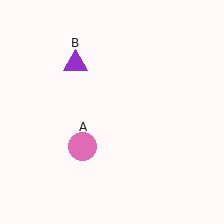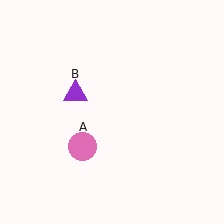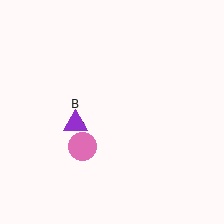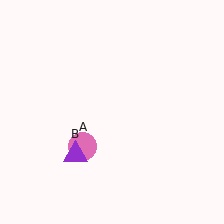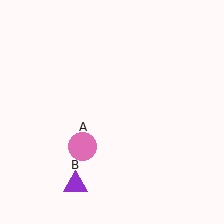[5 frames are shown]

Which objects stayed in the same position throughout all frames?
Pink circle (object A) remained stationary.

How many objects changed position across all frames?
1 object changed position: purple triangle (object B).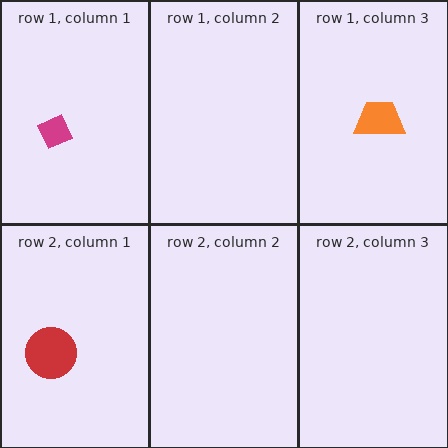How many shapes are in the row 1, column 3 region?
1.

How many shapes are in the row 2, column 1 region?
1.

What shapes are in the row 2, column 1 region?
The red circle.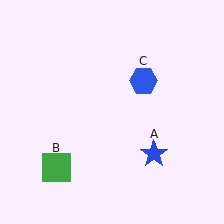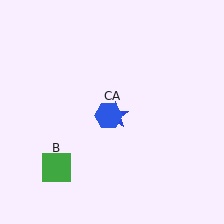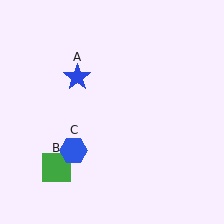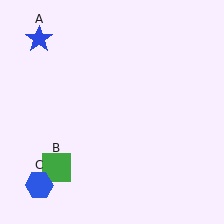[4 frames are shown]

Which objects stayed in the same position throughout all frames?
Green square (object B) remained stationary.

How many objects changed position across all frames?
2 objects changed position: blue star (object A), blue hexagon (object C).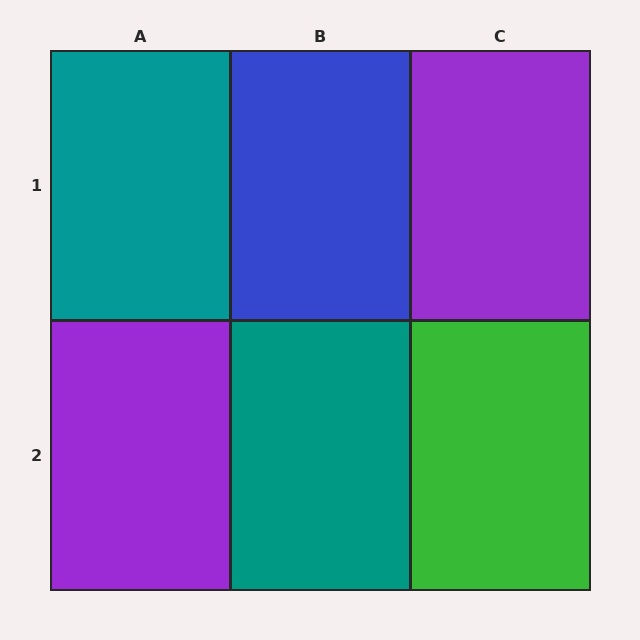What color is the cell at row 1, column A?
Teal.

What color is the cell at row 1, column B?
Blue.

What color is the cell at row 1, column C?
Purple.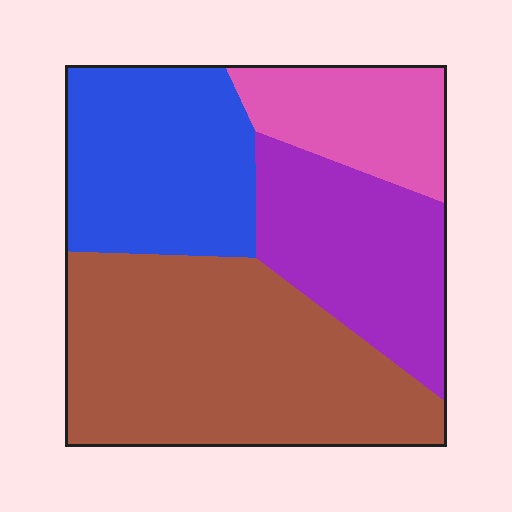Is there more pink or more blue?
Blue.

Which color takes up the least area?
Pink, at roughly 15%.